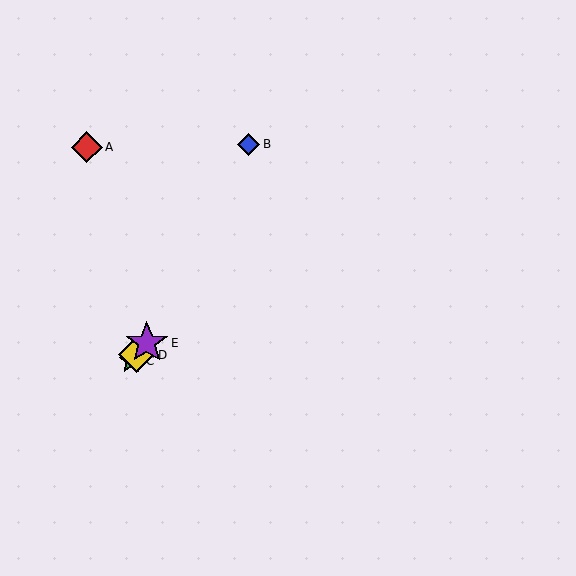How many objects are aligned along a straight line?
3 objects (C, D, E) are aligned along a straight line.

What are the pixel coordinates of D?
Object D is at (137, 355).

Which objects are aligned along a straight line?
Objects C, D, E are aligned along a straight line.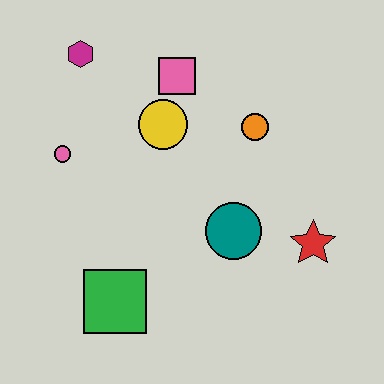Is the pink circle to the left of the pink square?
Yes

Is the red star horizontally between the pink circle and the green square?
No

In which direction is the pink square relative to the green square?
The pink square is above the green square.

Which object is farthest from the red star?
The magenta hexagon is farthest from the red star.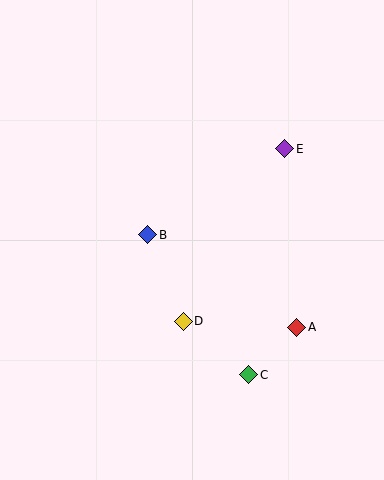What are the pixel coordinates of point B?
Point B is at (148, 235).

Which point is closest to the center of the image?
Point B at (148, 235) is closest to the center.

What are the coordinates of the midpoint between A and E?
The midpoint between A and E is at (291, 238).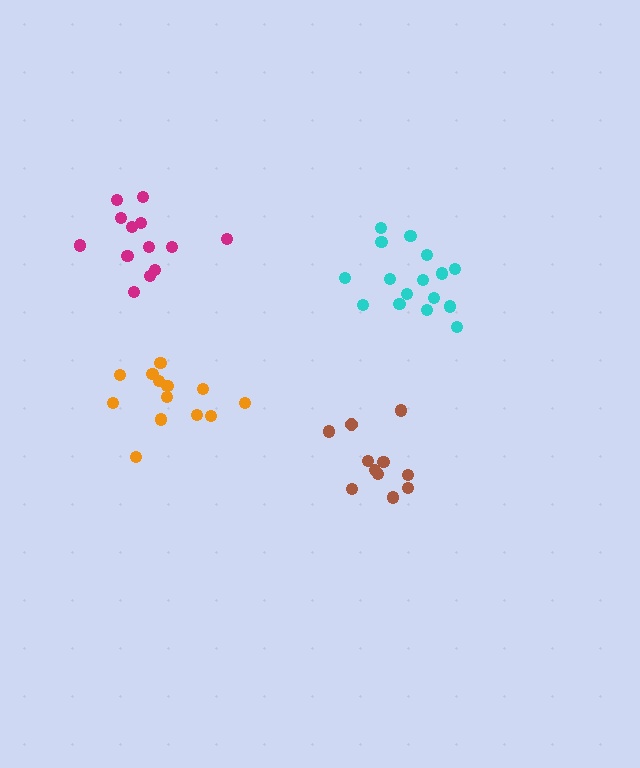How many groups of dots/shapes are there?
There are 4 groups.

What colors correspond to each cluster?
The clusters are colored: brown, cyan, magenta, orange.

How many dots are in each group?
Group 1: 11 dots, Group 2: 16 dots, Group 3: 13 dots, Group 4: 13 dots (53 total).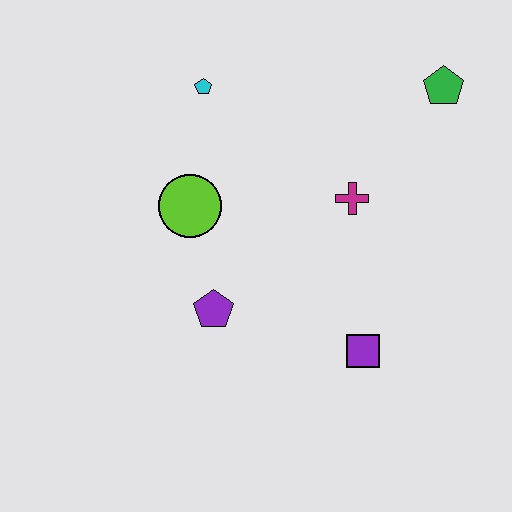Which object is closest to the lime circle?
The purple pentagon is closest to the lime circle.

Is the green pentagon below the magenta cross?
No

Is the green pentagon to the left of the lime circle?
No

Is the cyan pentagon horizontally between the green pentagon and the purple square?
No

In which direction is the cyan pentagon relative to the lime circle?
The cyan pentagon is above the lime circle.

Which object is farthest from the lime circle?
The green pentagon is farthest from the lime circle.